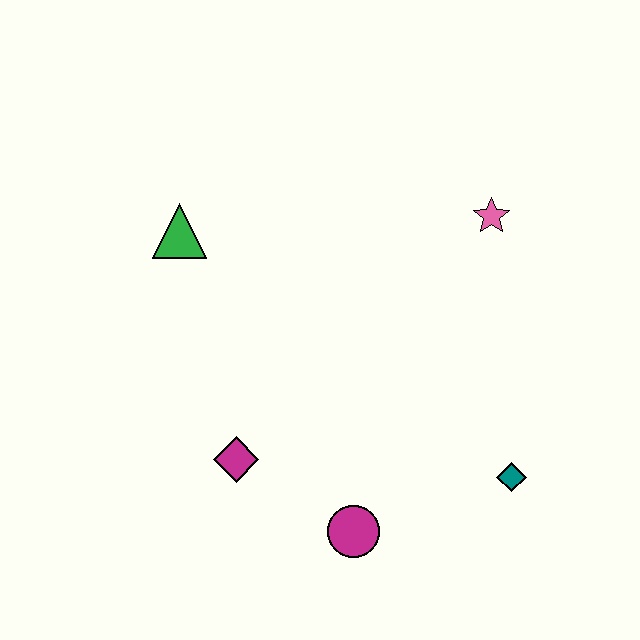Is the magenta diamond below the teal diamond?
No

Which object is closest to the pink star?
The teal diamond is closest to the pink star.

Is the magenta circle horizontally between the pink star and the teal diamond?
No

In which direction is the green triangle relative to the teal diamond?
The green triangle is to the left of the teal diamond.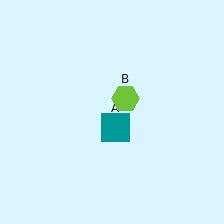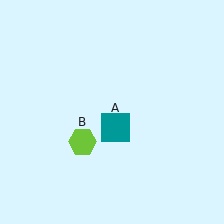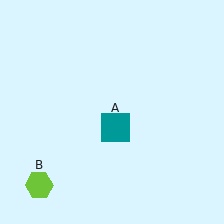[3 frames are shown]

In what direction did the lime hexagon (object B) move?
The lime hexagon (object B) moved down and to the left.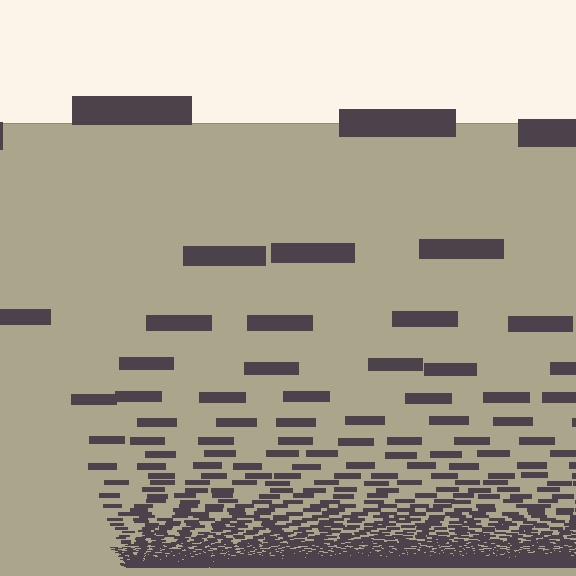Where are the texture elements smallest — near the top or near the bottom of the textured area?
Near the bottom.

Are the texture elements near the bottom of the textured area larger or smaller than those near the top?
Smaller. The gradient is inverted — elements near the bottom are smaller and denser.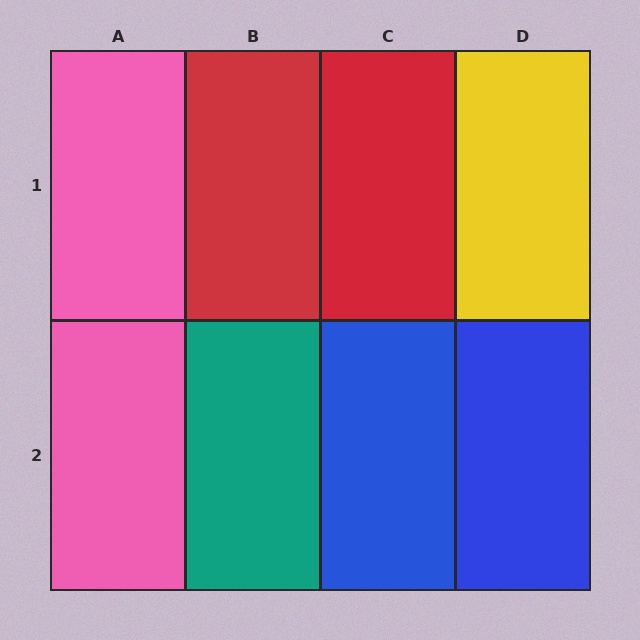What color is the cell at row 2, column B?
Teal.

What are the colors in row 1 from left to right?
Pink, red, red, yellow.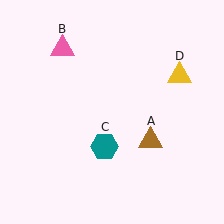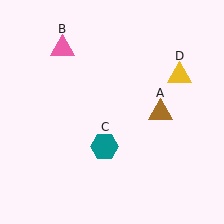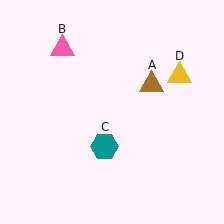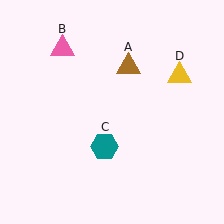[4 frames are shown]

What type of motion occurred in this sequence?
The brown triangle (object A) rotated counterclockwise around the center of the scene.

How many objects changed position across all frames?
1 object changed position: brown triangle (object A).